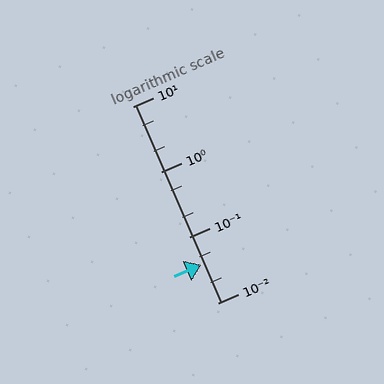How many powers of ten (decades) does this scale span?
The scale spans 3 decades, from 0.01 to 10.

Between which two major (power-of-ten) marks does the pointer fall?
The pointer is between 0.01 and 0.1.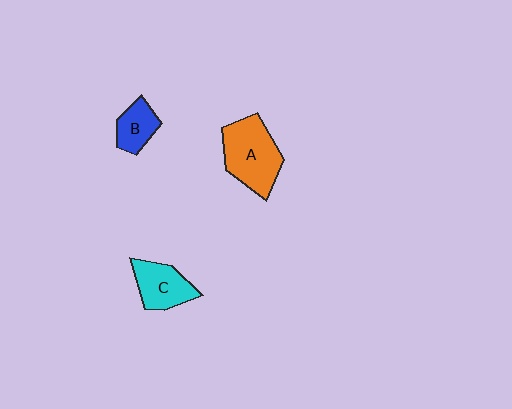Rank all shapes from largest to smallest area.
From largest to smallest: A (orange), C (cyan), B (blue).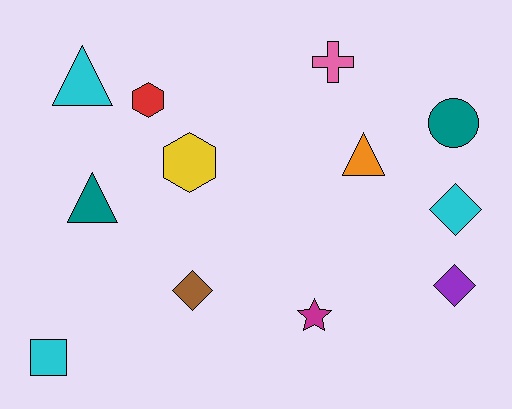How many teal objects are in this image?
There are 2 teal objects.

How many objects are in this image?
There are 12 objects.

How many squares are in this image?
There is 1 square.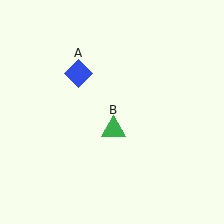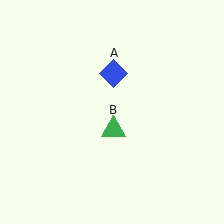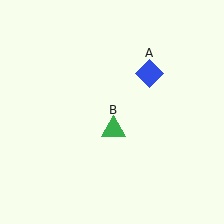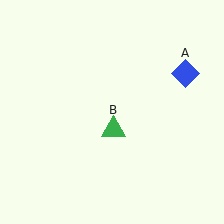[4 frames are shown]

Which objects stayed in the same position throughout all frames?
Green triangle (object B) remained stationary.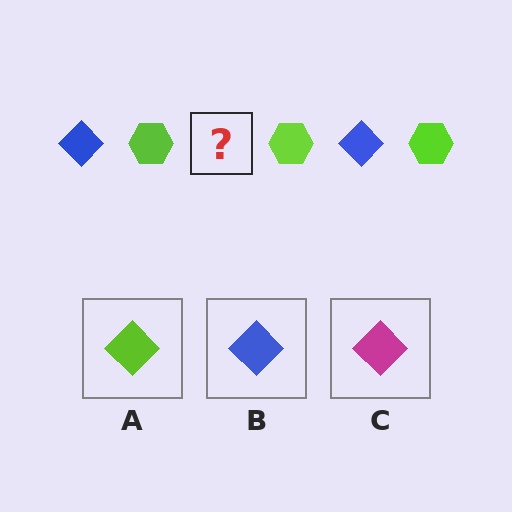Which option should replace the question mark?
Option B.